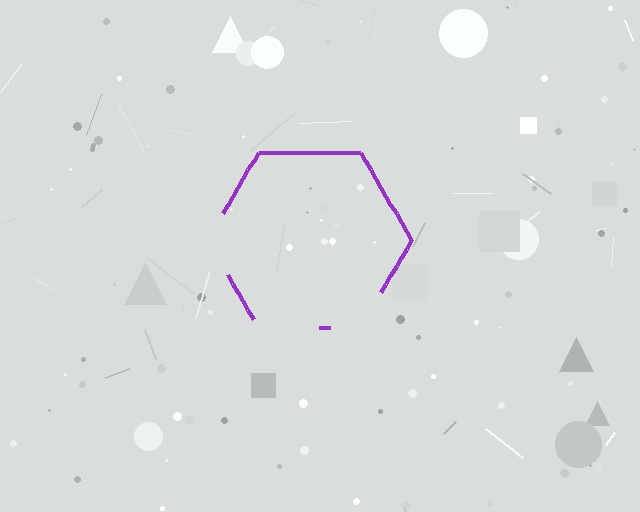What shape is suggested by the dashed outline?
The dashed outline suggests a hexagon.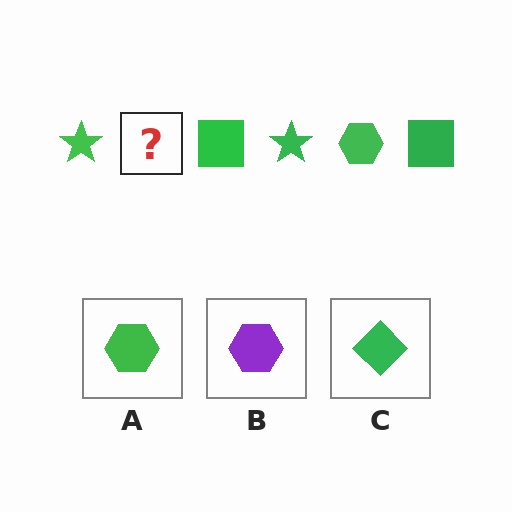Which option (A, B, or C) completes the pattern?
A.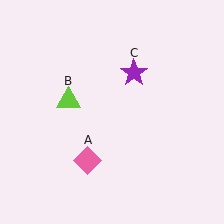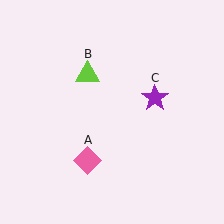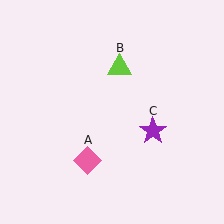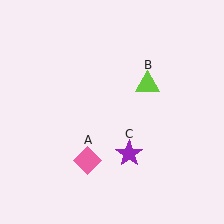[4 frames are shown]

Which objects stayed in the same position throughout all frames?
Pink diamond (object A) remained stationary.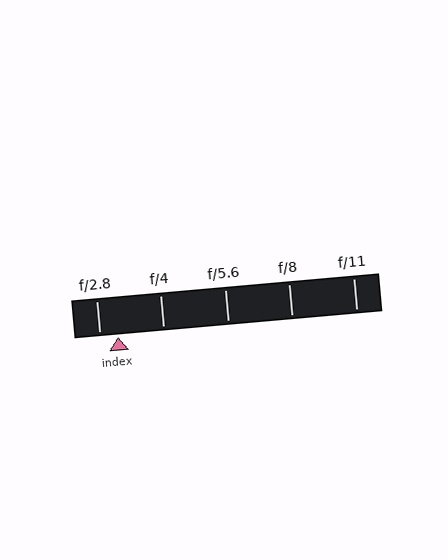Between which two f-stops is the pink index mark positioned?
The index mark is between f/2.8 and f/4.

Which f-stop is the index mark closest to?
The index mark is closest to f/2.8.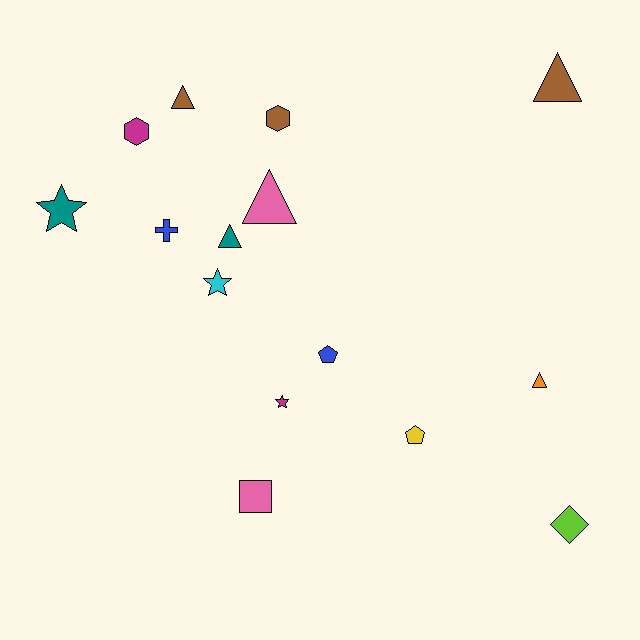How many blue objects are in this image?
There are 2 blue objects.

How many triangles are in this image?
There are 5 triangles.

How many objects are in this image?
There are 15 objects.